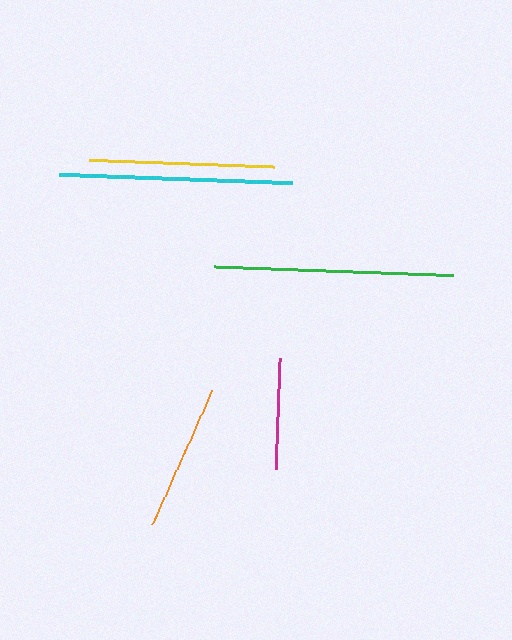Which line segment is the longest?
The green line is the longest at approximately 238 pixels.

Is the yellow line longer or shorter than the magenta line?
The yellow line is longer than the magenta line.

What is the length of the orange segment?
The orange segment is approximately 147 pixels long.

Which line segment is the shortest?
The magenta line is the shortest at approximately 111 pixels.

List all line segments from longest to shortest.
From longest to shortest: green, cyan, yellow, orange, magenta.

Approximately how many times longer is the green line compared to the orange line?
The green line is approximately 1.6 times the length of the orange line.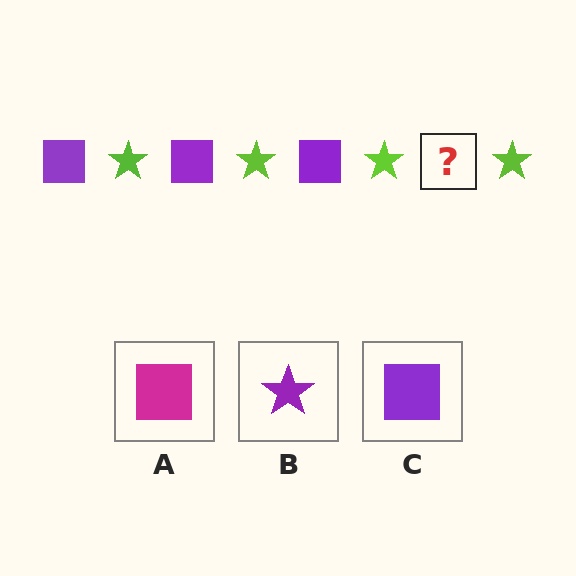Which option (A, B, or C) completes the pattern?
C.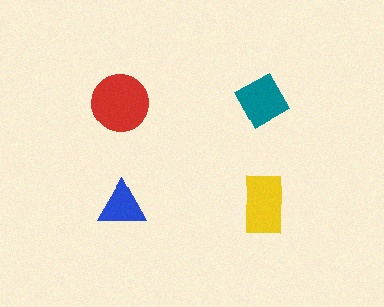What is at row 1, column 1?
A red circle.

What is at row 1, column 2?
A teal diamond.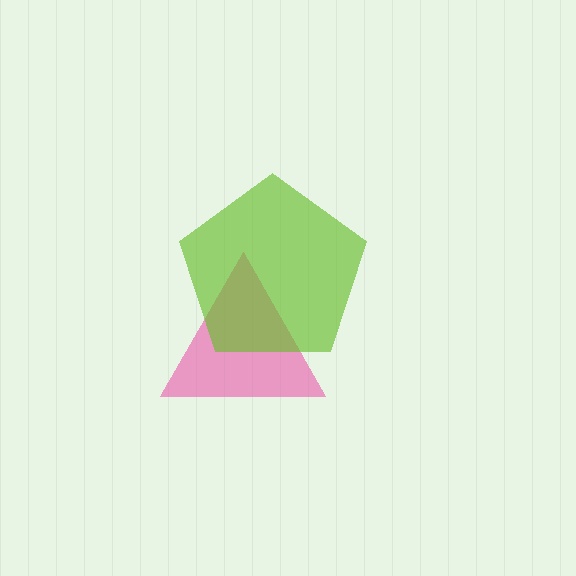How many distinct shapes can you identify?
There are 2 distinct shapes: a pink triangle, a lime pentagon.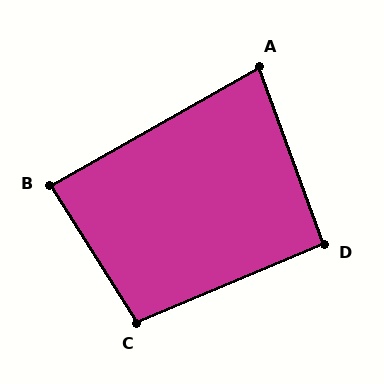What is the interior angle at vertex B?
Approximately 87 degrees (approximately right).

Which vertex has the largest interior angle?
C, at approximately 99 degrees.